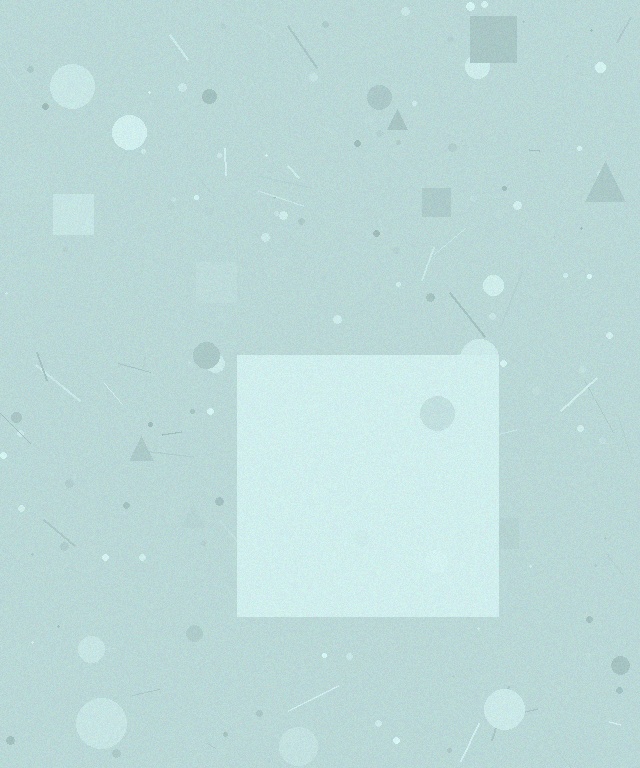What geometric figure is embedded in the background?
A square is embedded in the background.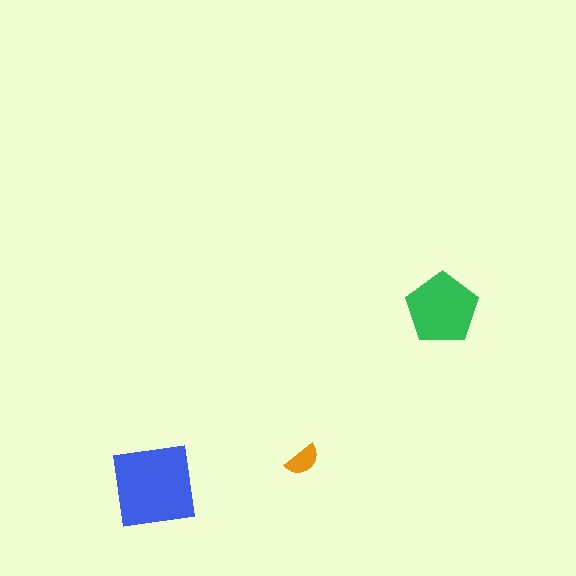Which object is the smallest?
The orange semicircle.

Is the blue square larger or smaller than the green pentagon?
Larger.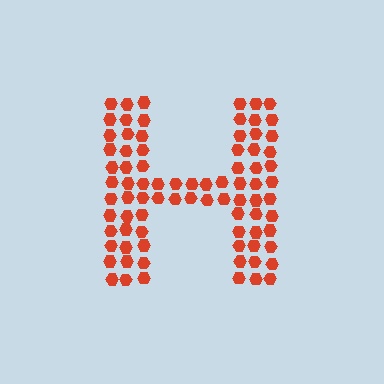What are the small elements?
The small elements are hexagons.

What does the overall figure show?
The overall figure shows the letter H.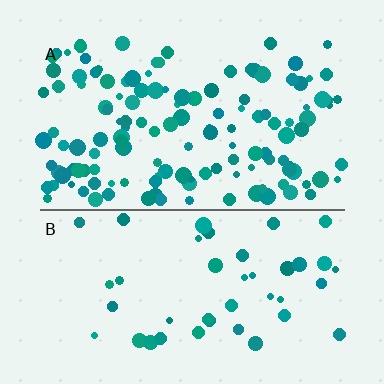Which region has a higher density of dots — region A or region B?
A (the top).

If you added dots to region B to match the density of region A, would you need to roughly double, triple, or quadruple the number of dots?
Approximately triple.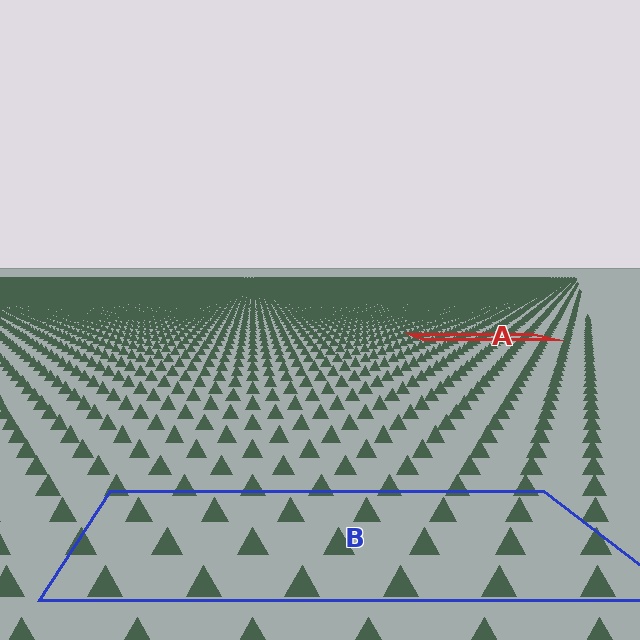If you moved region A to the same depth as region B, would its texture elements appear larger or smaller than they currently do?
They would appear larger. At a closer depth, the same texture elements are projected at a bigger on-screen size.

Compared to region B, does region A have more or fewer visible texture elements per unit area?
Region A has more texture elements per unit area — they are packed more densely because it is farther away.